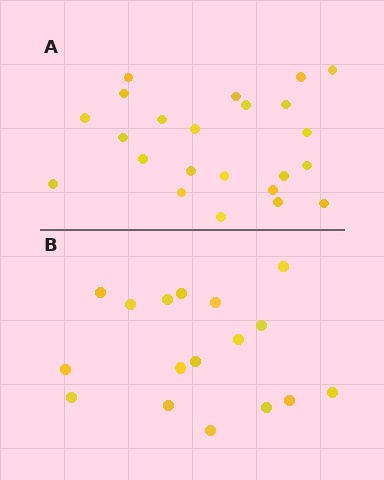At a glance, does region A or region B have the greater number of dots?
Region A (the top region) has more dots.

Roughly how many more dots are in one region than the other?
Region A has about 6 more dots than region B.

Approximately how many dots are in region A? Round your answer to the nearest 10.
About 20 dots. (The exact count is 23, which rounds to 20.)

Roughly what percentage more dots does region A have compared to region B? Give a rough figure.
About 35% more.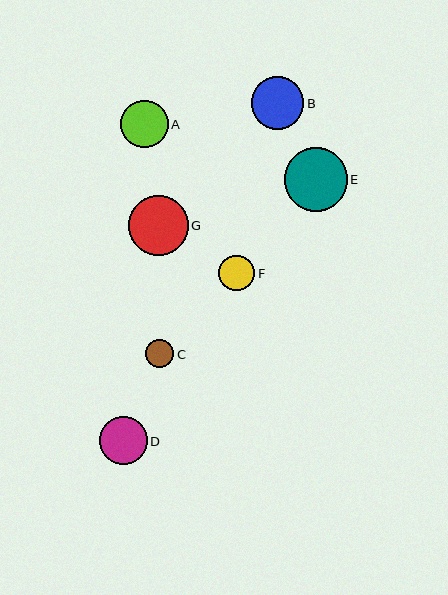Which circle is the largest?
Circle E is the largest with a size of approximately 63 pixels.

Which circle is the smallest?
Circle C is the smallest with a size of approximately 29 pixels.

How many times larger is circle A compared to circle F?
Circle A is approximately 1.3 times the size of circle F.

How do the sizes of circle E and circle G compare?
Circle E and circle G are approximately the same size.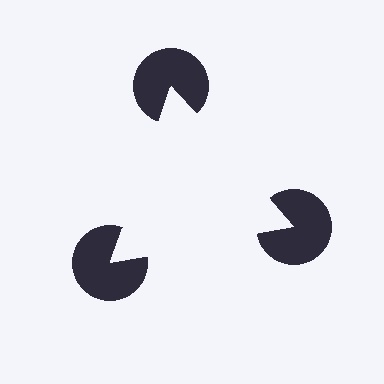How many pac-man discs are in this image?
There are 3 — one at each vertex of the illusory triangle.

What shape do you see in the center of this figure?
An illusory triangle — its edges are inferred from the aligned wedge cuts in the pac-man discs, not physically drawn.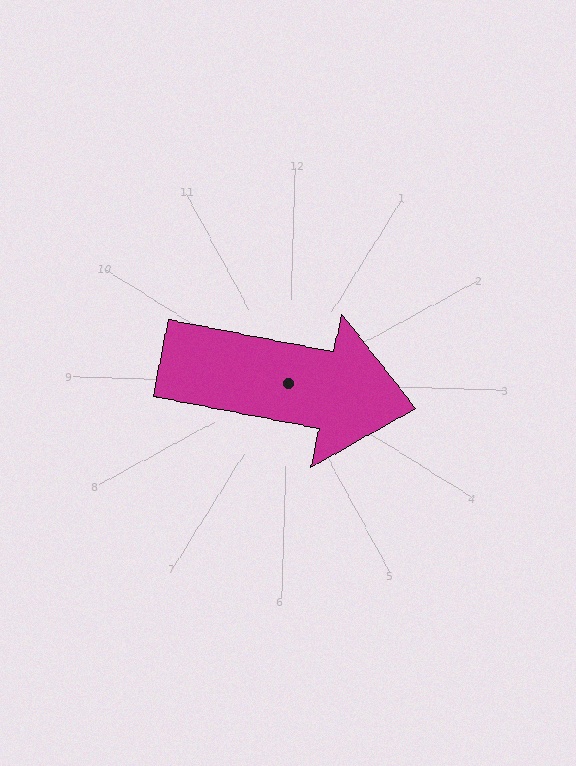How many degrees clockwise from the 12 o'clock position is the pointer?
Approximately 99 degrees.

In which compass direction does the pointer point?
East.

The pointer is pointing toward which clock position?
Roughly 3 o'clock.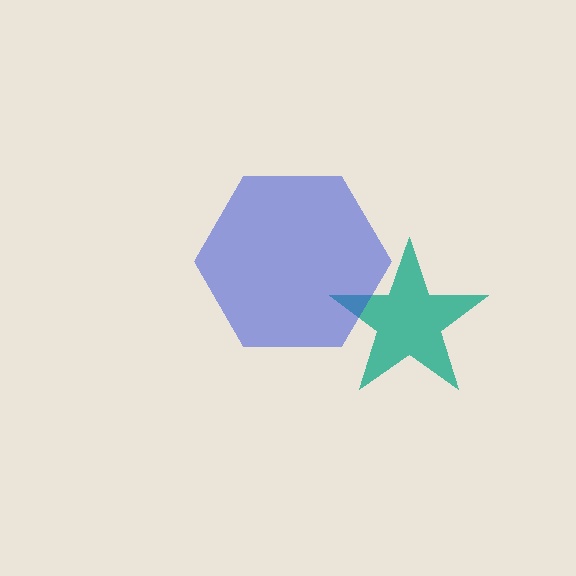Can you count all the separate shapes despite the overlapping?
Yes, there are 2 separate shapes.